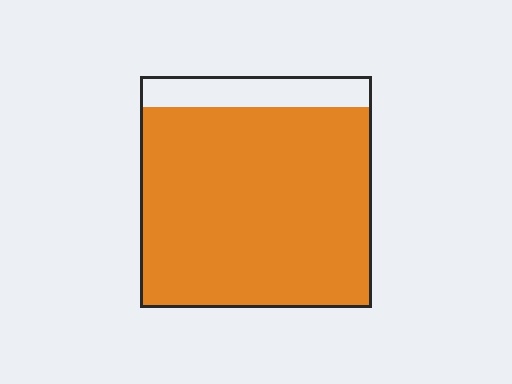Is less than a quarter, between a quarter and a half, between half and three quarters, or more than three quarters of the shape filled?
More than three quarters.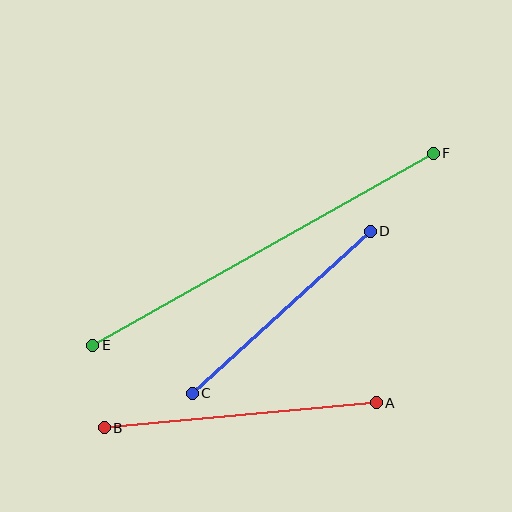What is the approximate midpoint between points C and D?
The midpoint is at approximately (281, 312) pixels.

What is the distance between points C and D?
The distance is approximately 241 pixels.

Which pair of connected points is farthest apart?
Points E and F are farthest apart.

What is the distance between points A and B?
The distance is approximately 273 pixels.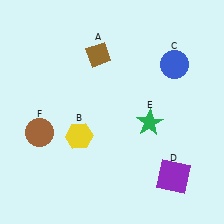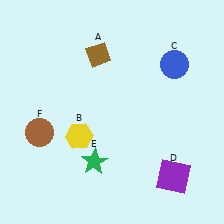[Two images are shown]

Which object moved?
The green star (E) moved left.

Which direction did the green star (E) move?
The green star (E) moved left.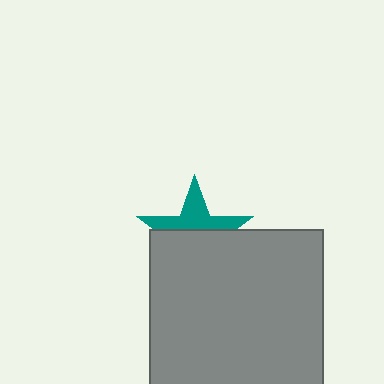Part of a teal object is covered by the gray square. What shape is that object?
It is a star.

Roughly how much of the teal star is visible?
About half of it is visible (roughly 45%).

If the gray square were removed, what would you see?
You would see the complete teal star.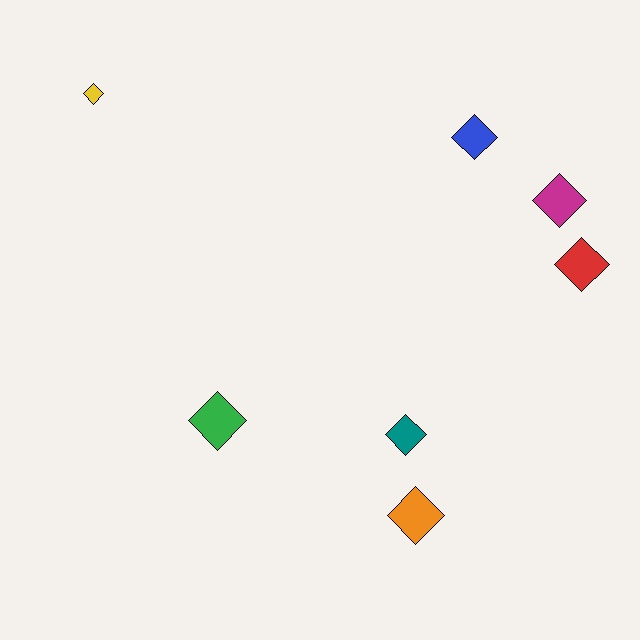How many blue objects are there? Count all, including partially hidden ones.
There is 1 blue object.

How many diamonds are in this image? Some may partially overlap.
There are 7 diamonds.